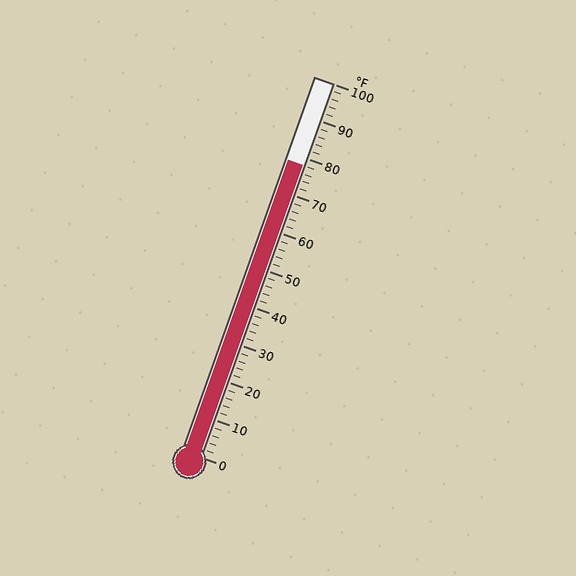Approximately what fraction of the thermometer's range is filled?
The thermometer is filled to approximately 80% of its range.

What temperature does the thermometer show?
The thermometer shows approximately 78°F.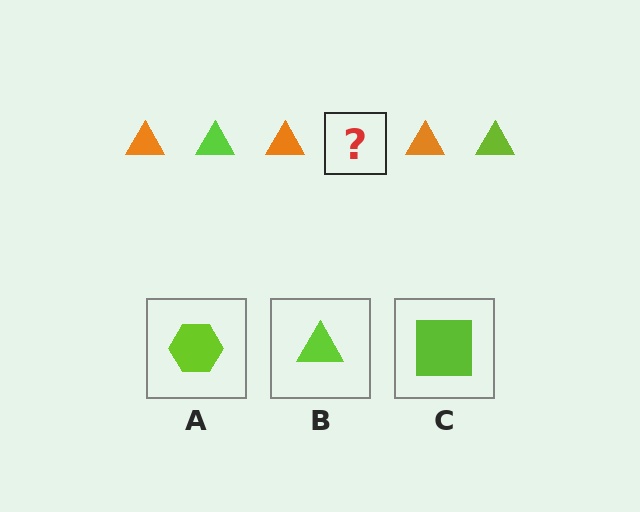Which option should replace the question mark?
Option B.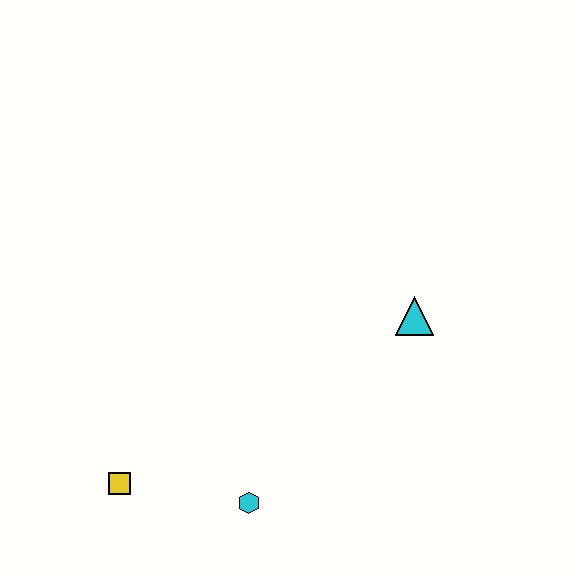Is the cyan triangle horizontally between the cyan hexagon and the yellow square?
No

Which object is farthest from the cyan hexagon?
The cyan triangle is farthest from the cyan hexagon.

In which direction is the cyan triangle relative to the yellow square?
The cyan triangle is to the right of the yellow square.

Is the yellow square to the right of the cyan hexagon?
No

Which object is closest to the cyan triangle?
The cyan hexagon is closest to the cyan triangle.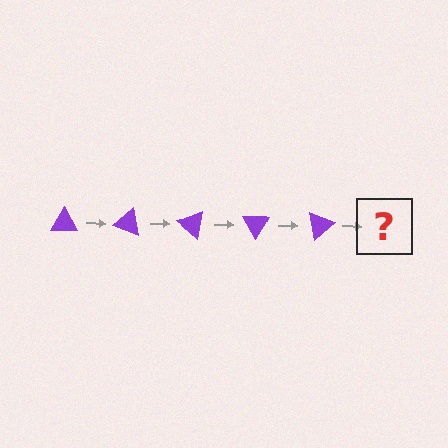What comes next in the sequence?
The next element should be a purple triangle rotated 100 degrees.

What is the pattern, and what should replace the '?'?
The pattern is that the triangle rotates 20 degrees each step. The '?' should be a purple triangle rotated 100 degrees.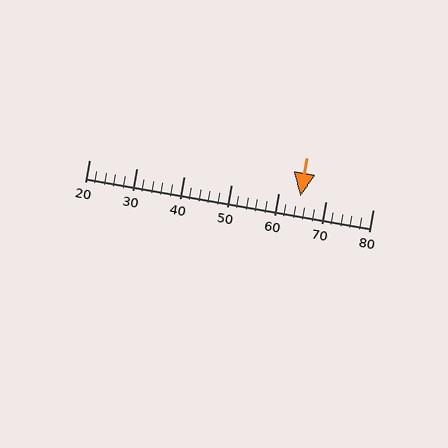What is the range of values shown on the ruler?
The ruler shows values from 20 to 80.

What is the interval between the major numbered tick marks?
The major tick marks are spaced 10 units apart.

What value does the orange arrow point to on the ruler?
The orange arrow points to approximately 65.